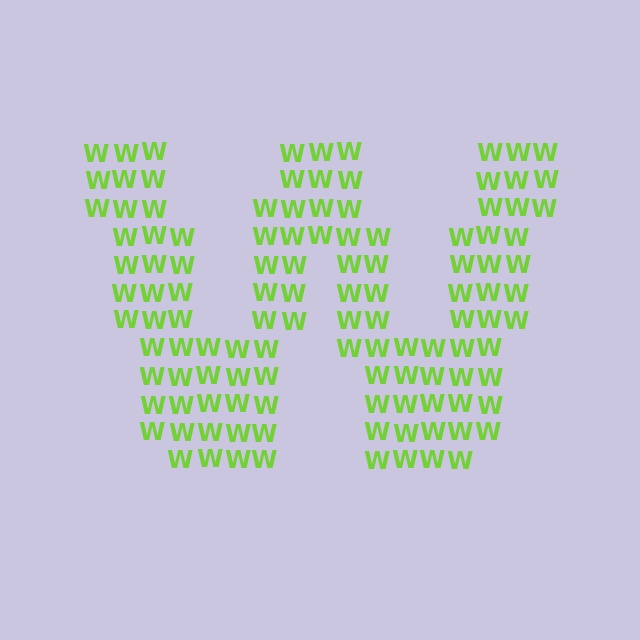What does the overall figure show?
The overall figure shows the letter W.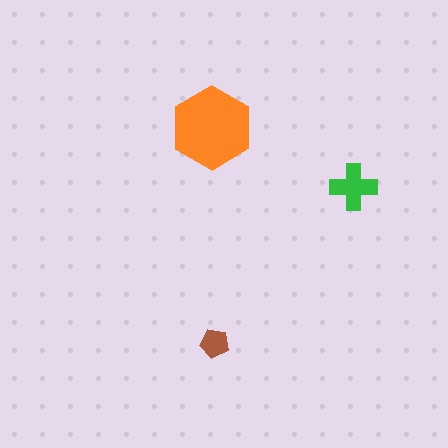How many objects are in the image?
There are 3 objects in the image.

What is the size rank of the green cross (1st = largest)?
2nd.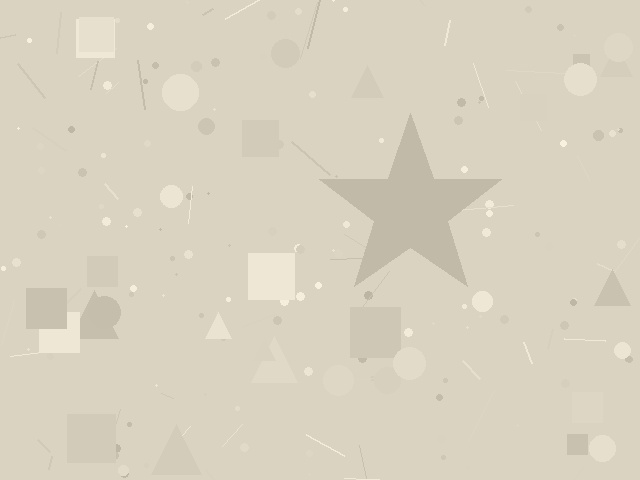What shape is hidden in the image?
A star is hidden in the image.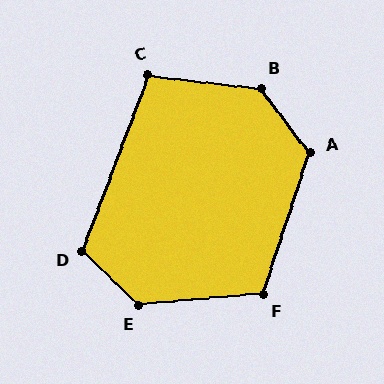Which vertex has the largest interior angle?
B, at approximately 134 degrees.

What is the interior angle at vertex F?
Approximately 113 degrees (obtuse).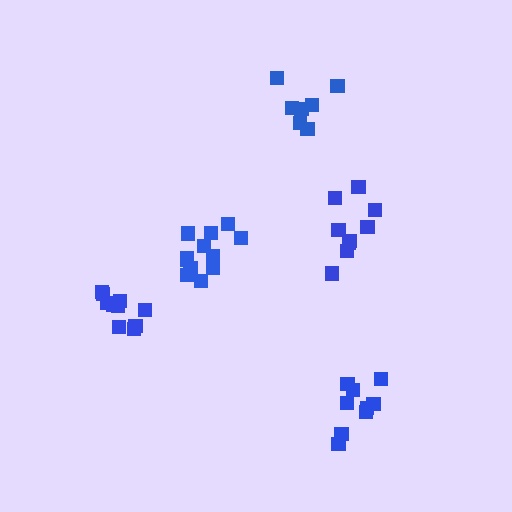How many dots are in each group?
Group 1: 12 dots, Group 2: 10 dots, Group 3: 9 dots, Group 4: 9 dots, Group 5: 7 dots (47 total).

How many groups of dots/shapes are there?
There are 5 groups.